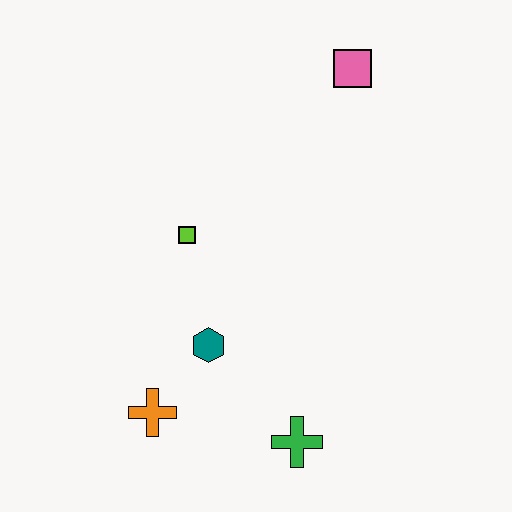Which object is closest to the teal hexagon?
The orange cross is closest to the teal hexagon.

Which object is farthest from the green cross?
The pink square is farthest from the green cross.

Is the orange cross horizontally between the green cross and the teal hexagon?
No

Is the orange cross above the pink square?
No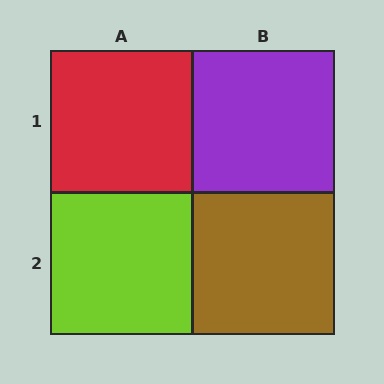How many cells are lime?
1 cell is lime.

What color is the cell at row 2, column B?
Brown.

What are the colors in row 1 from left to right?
Red, purple.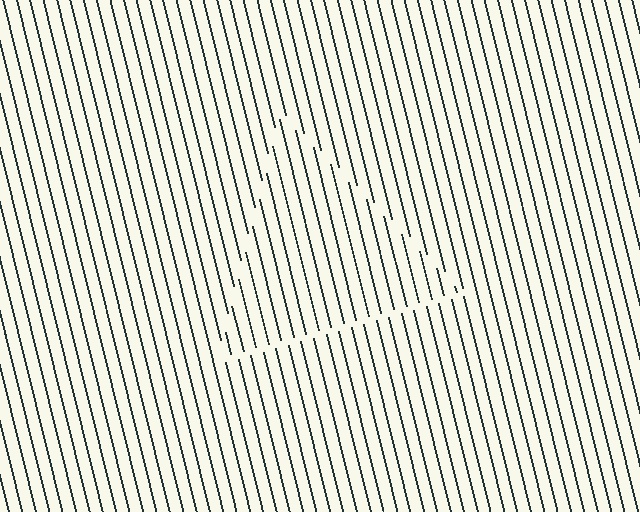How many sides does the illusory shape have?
3 sides — the line-ends trace a triangle.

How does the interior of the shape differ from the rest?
The interior of the shape contains the same grating, shifted by half a period — the contour is defined by the phase discontinuity where line-ends from the inner and outer gratings abut.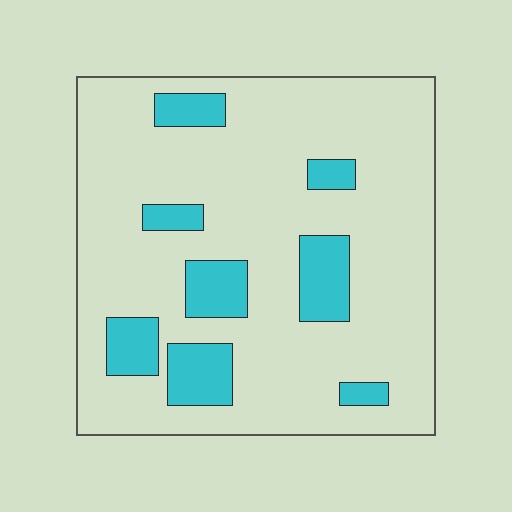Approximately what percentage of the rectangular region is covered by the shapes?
Approximately 15%.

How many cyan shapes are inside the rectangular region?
8.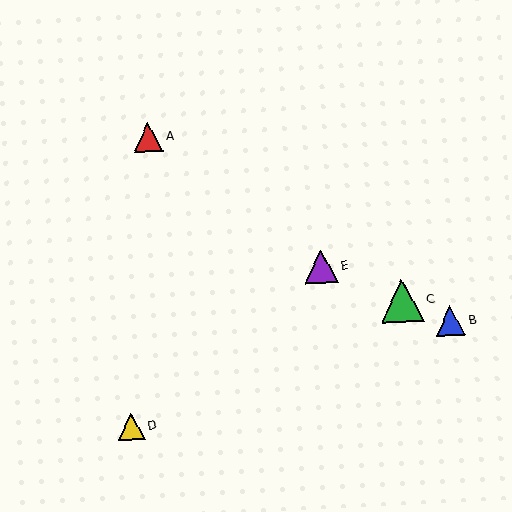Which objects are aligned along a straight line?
Objects B, C, E are aligned along a straight line.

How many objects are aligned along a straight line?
3 objects (B, C, E) are aligned along a straight line.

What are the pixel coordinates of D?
Object D is at (131, 427).